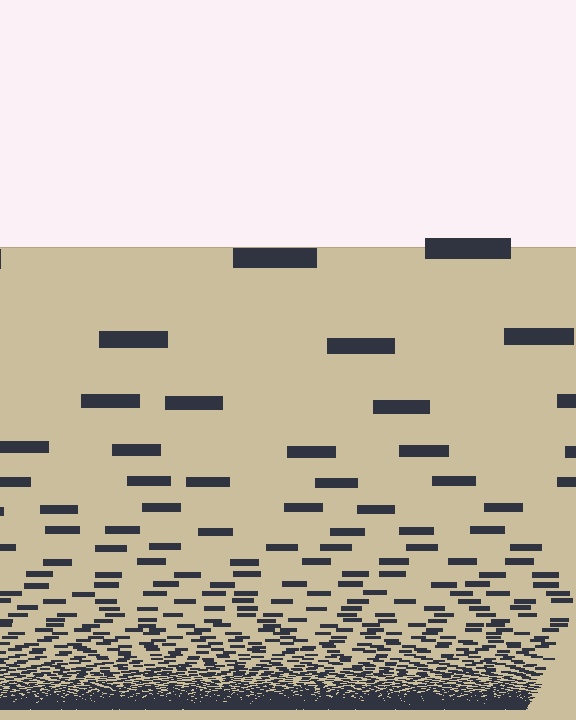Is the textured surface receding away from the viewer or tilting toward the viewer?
The surface appears to tilt toward the viewer. Texture elements get larger and sparser toward the top.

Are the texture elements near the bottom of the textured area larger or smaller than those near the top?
Smaller. The gradient is inverted — elements near the bottom are smaller and denser.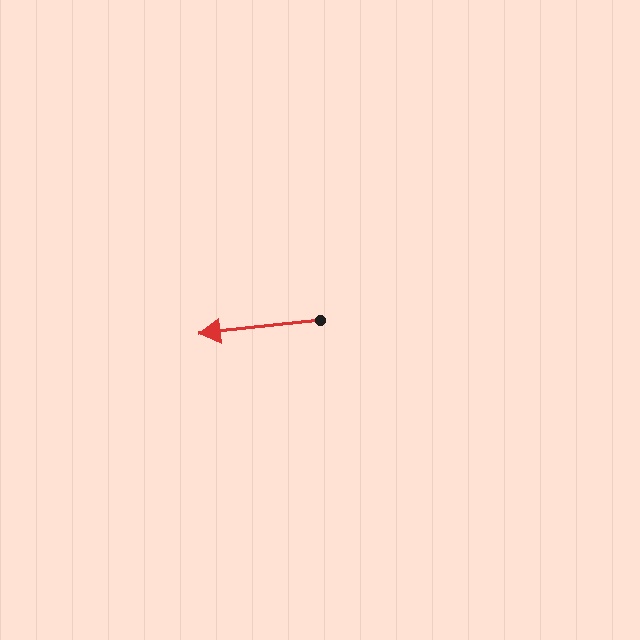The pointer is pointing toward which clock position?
Roughly 9 o'clock.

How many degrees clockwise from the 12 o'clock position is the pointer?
Approximately 264 degrees.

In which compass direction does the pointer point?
West.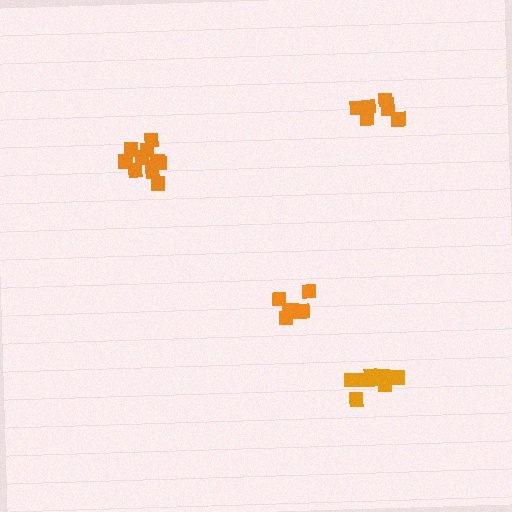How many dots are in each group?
Group 1: 11 dots, Group 2: 7 dots, Group 3: 7 dots, Group 4: 8 dots (33 total).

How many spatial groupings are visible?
There are 4 spatial groupings.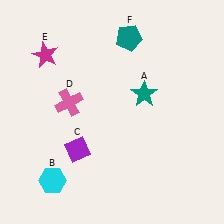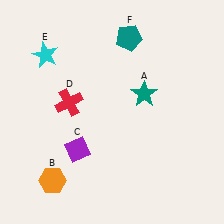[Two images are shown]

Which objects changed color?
B changed from cyan to orange. D changed from pink to red. E changed from magenta to cyan.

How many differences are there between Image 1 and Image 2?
There are 3 differences between the two images.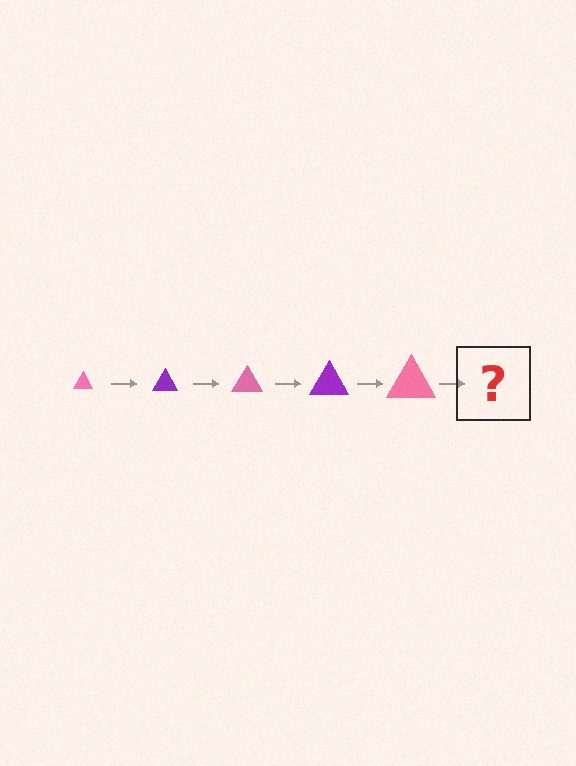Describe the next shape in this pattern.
It should be a purple triangle, larger than the previous one.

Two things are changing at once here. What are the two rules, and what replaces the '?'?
The two rules are that the triangle grows larger each step and the color cycles through pink and purple. The '?' should be a purple triangle, larger than the previous one.